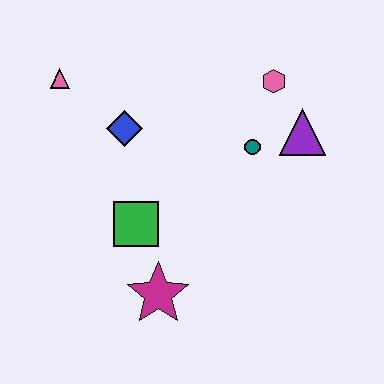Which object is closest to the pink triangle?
The blue diamond is closest to the pink triangle.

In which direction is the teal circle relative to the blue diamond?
The teal circle is to the right of the blue diamond.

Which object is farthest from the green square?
The pink hexagon is farthest from the green square.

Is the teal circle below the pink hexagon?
Yes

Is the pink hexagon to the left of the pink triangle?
No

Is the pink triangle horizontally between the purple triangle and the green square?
No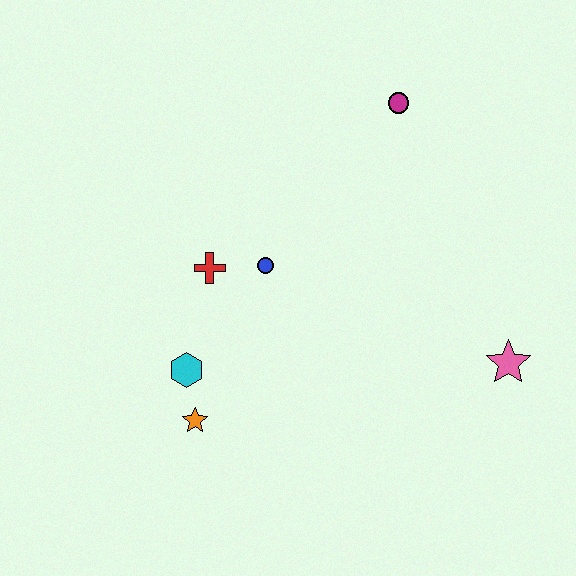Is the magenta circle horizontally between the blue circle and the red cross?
No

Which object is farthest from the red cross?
The pink star is farthest from the red cross.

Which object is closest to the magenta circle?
The blue circle is closest to the magenta circle.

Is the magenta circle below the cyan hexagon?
No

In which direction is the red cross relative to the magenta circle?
The red cross is to the left of the magenta circle.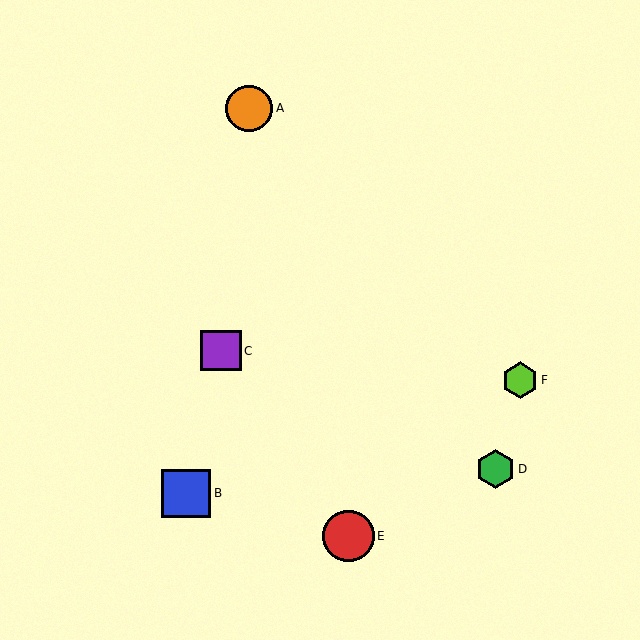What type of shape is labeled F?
Shape F is a lime hexagon.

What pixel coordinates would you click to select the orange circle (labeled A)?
Click at (249, 109) to select the orange circle A.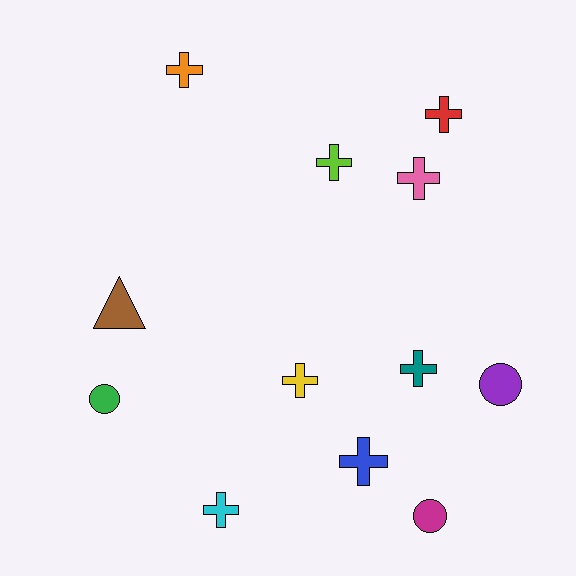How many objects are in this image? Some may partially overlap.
There are 12 objects.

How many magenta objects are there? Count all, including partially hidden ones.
There is 1 magenta object.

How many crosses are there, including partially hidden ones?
There are 8 crosses.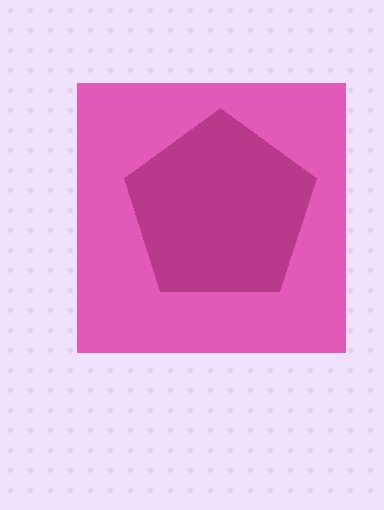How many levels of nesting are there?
2.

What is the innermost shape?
The magenta pentagon.